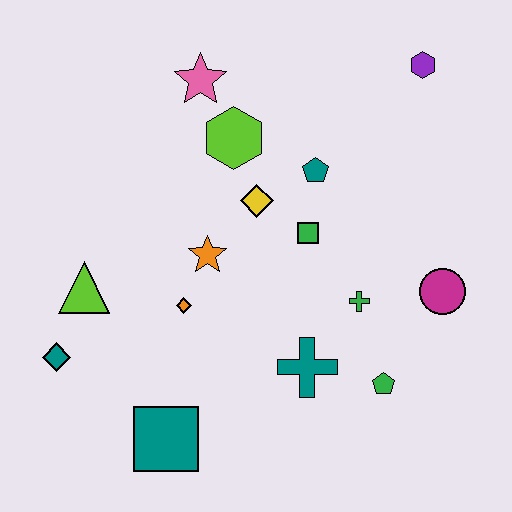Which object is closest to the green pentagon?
The teal cross is closest to the green pentagon.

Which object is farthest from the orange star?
The purple hexagon is farthest from the orange star.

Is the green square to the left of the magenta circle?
Yes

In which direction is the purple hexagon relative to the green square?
The purple hexagon is above the green square.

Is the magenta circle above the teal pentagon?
No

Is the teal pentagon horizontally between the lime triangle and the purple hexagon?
Yes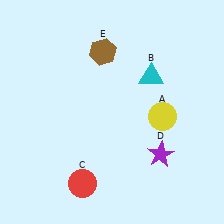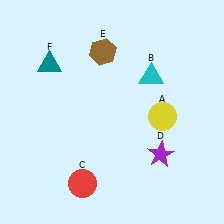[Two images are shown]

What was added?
A teal triangle (F) was added in Image 2.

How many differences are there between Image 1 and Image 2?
There is 1 difference between the two images.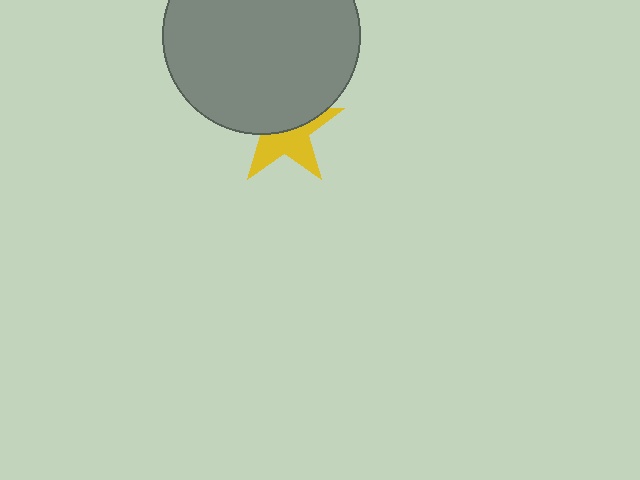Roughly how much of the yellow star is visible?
About half of it is visible (roughly 48%).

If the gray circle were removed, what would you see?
You would see the complete yellow star.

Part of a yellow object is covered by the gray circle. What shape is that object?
It is a star.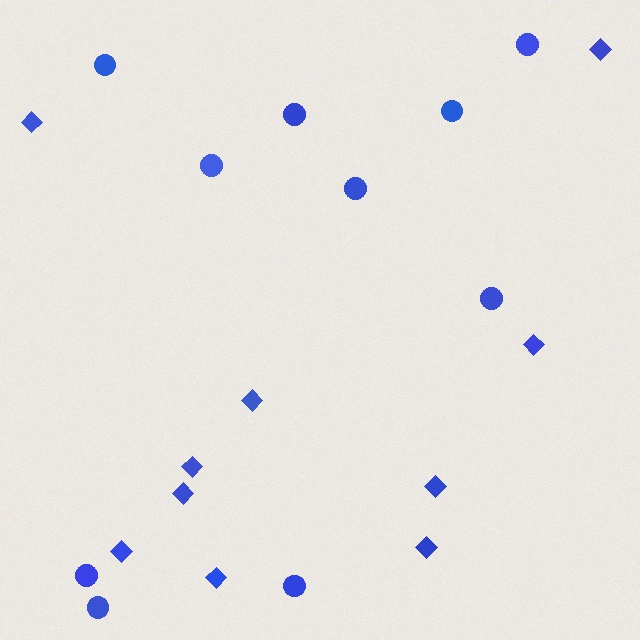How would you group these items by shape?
There are 2 groups: one group of diamonds (10) and one group of circles (10).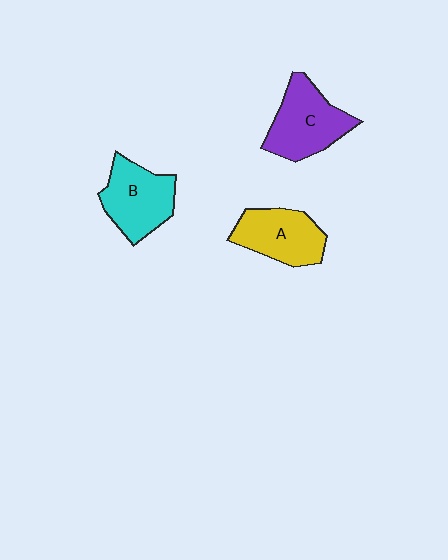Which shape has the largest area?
Shape C (purple).